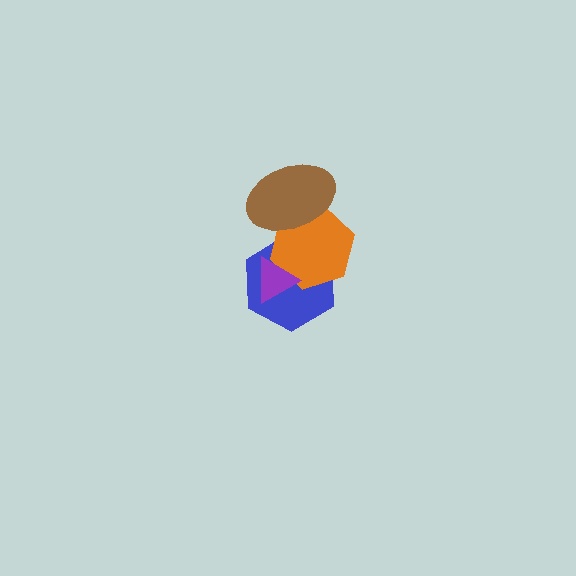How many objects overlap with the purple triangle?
2 objects overlap with the purple triangle.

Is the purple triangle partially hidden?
No, no other shape covers it.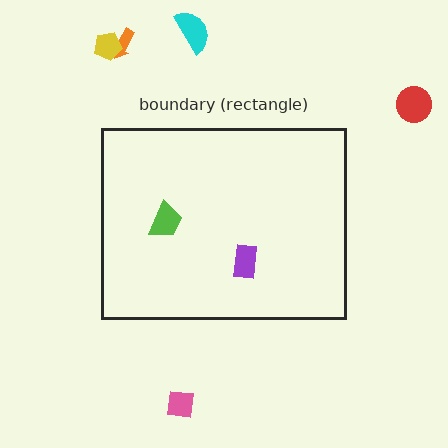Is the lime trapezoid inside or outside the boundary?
Inside.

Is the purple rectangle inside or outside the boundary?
Inside.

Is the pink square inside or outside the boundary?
Outside.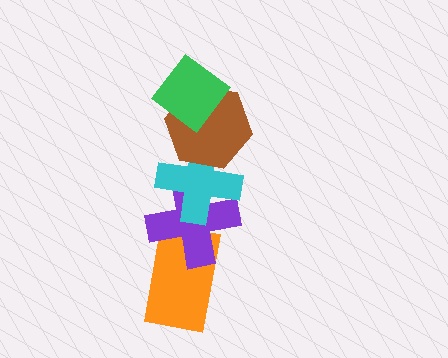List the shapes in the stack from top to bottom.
From top to bottom: the green diamond, the brown hexagon, the cyan cross, the purple cross, the orange rectangle.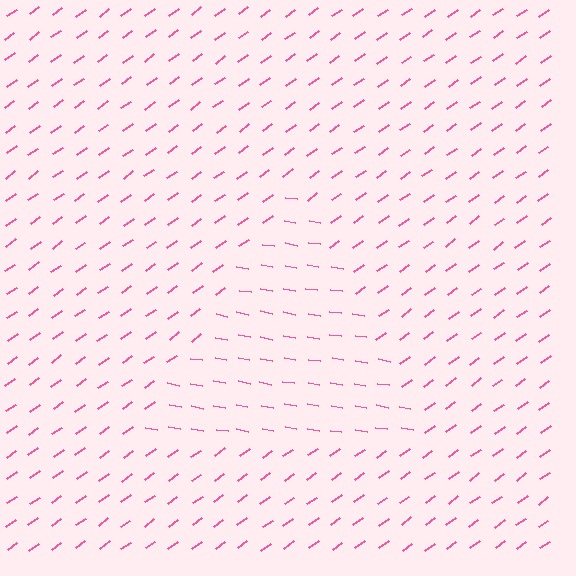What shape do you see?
I see a triangle.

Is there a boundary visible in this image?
Yes, there is a texture boundary formed by a change in line orientation.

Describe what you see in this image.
The image is filled with small pink line segments. A triangle region in the image has lines oriented differently from the surrounding lines, creating a visible texture boundary.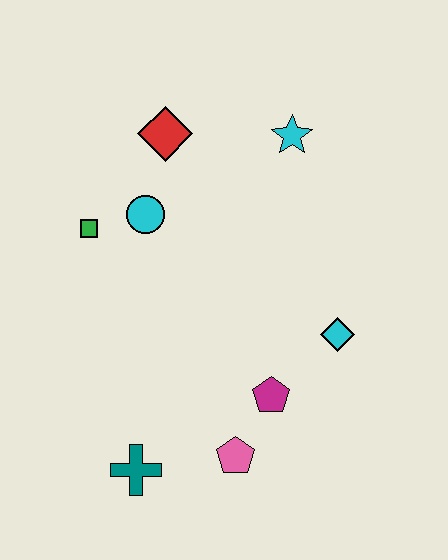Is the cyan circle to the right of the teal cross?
Yes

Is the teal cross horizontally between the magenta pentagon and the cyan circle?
No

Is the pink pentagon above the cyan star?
No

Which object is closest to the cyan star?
The red diamond is closest to the cyan star.